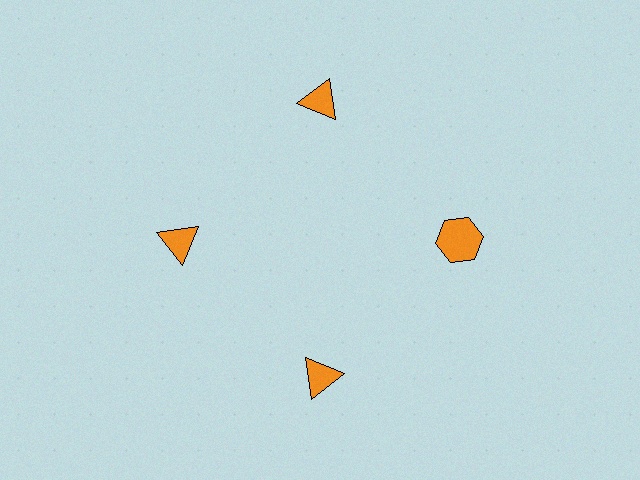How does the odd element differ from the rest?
It has a different shape: hexagon instead of triangle.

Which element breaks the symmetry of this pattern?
The orange hexagon at roughly the 3 o'clock position breaks the symmetry. All other shapes are orange triangles.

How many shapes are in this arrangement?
There are 4 shapes arranged in a ring pattern.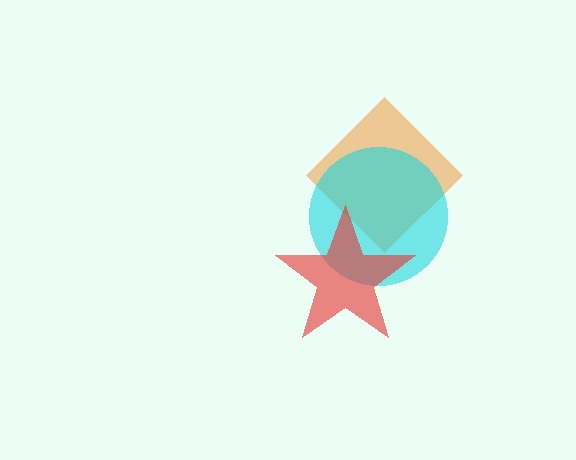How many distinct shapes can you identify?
There are 3 distinct shapes: an orange diamond, a cyan circle, a red star.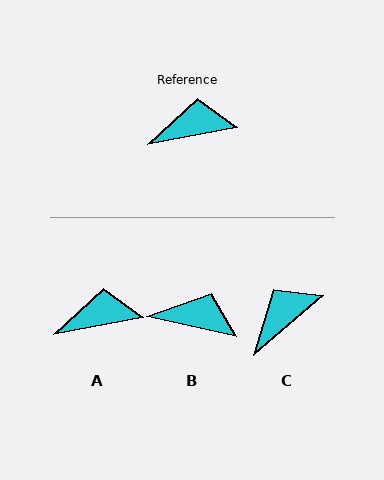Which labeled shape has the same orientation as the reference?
A.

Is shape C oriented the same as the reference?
No, it is off by about 30 degrees.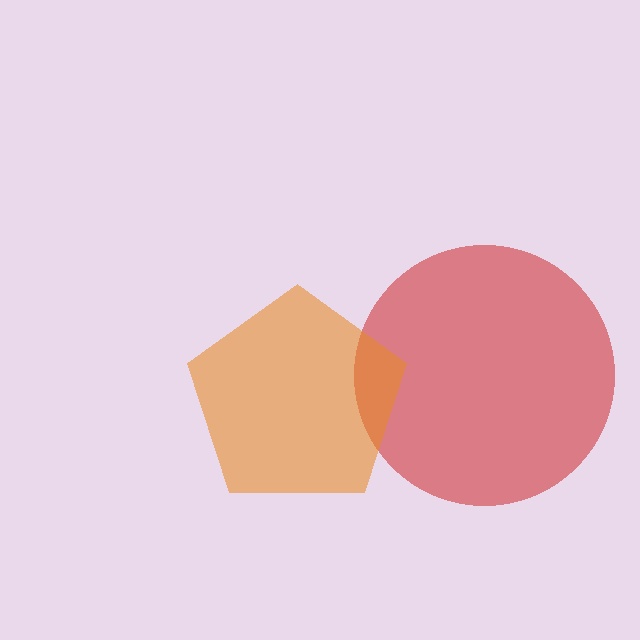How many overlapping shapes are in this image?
There are 2 overlapping shapes in the image.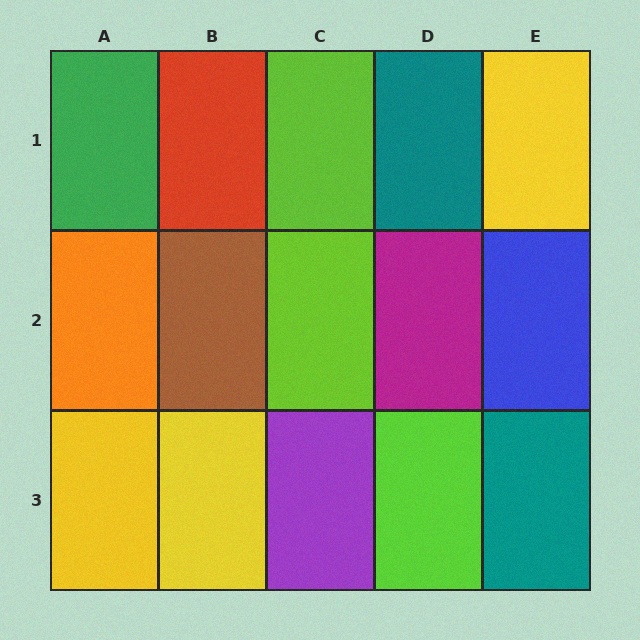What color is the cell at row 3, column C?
Purple.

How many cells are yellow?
3 cells are yellow.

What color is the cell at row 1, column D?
Teal.